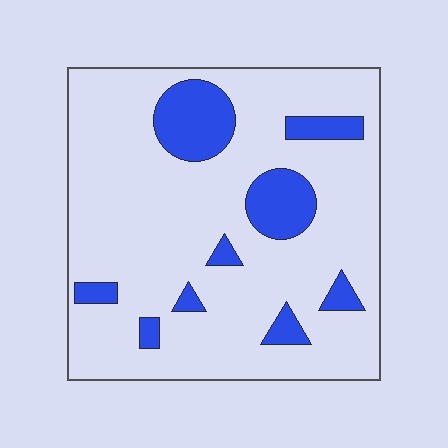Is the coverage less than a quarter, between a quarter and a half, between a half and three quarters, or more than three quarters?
Less than a quarter.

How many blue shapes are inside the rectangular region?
9.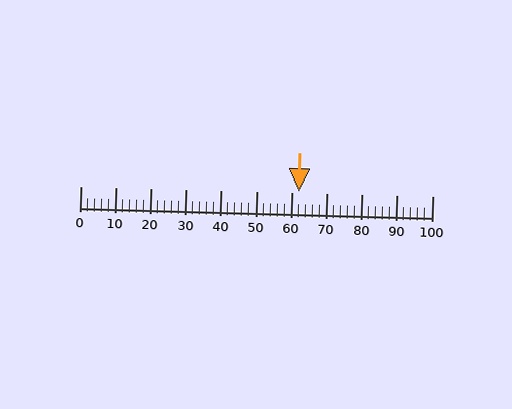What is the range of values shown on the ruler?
The ruler shows values from 0 to 100.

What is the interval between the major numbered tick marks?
The major tick marks are spaced 10 units apart.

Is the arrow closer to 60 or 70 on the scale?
The arrow is closer to 60.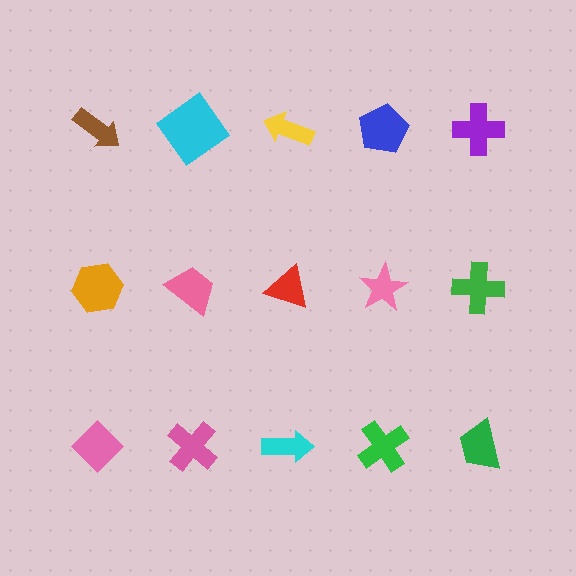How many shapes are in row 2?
5 shapes.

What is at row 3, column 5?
A green trapezoid.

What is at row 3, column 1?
A pink diamond.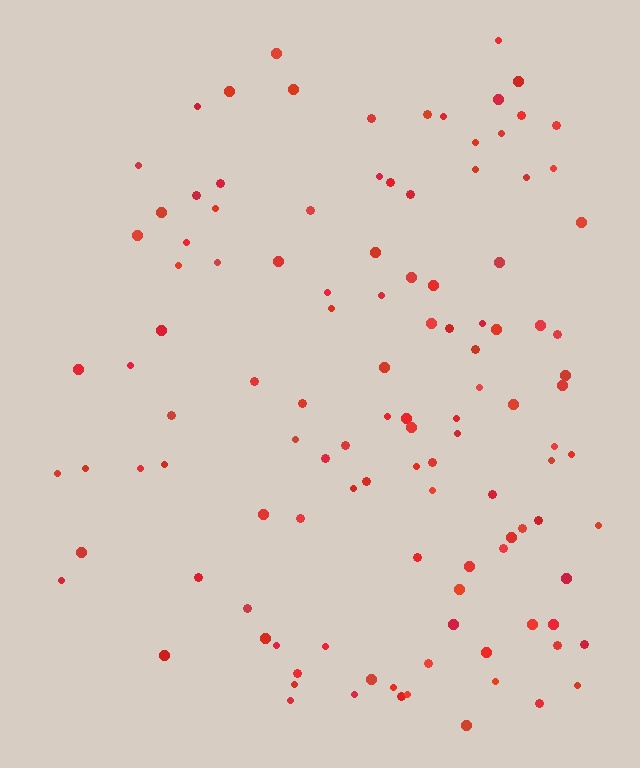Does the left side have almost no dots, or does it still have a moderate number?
Still a moderate number, just noticeably fewer than the right.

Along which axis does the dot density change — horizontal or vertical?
Horizontal.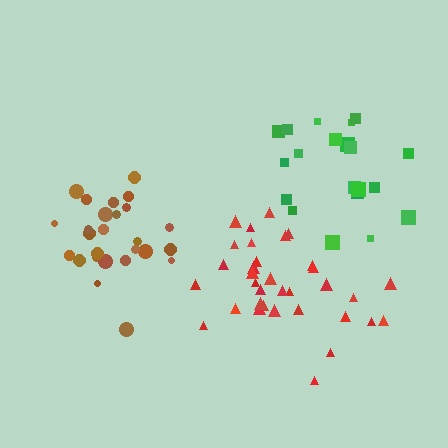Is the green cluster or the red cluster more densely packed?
Red.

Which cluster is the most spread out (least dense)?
Green.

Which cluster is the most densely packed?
Brown.